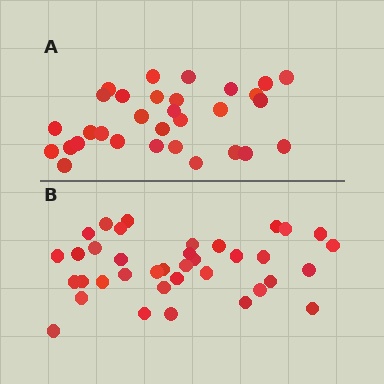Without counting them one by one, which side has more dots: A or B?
Region B (the bottom region) has more dots.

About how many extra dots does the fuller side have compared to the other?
Region B has about 6 more dots than region A.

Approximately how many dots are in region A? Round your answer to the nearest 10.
About 30 dots. (The exact count is 31, which rounds to 30.)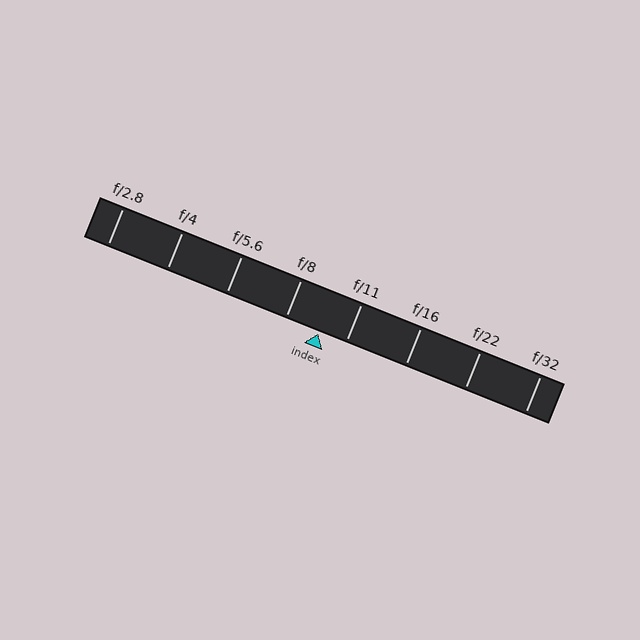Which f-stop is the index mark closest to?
The index mark is closest to f/11.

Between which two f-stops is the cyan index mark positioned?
The index mark is between f/8 and f/11.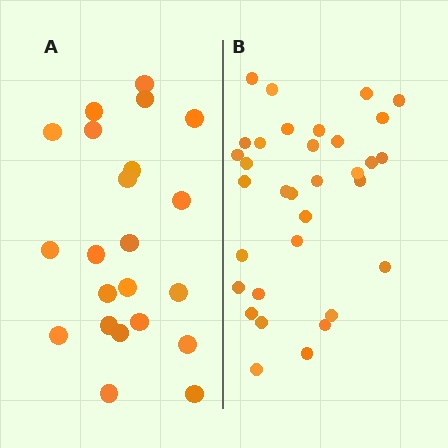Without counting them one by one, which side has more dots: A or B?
Region B (the right region) has more dots.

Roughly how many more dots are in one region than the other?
Region B has roughly 12 or so more dots than region A.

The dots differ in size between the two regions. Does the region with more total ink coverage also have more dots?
No. Region A has more total ink coverage because its dots are larger, but region B actually contains more individual dots. Total area can be misleading — the number of items is what matters here.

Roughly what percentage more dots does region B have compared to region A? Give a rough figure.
About 50% more.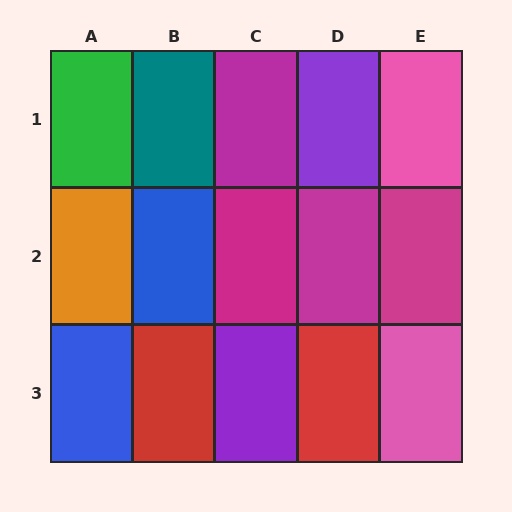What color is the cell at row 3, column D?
Red.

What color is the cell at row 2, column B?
Blue.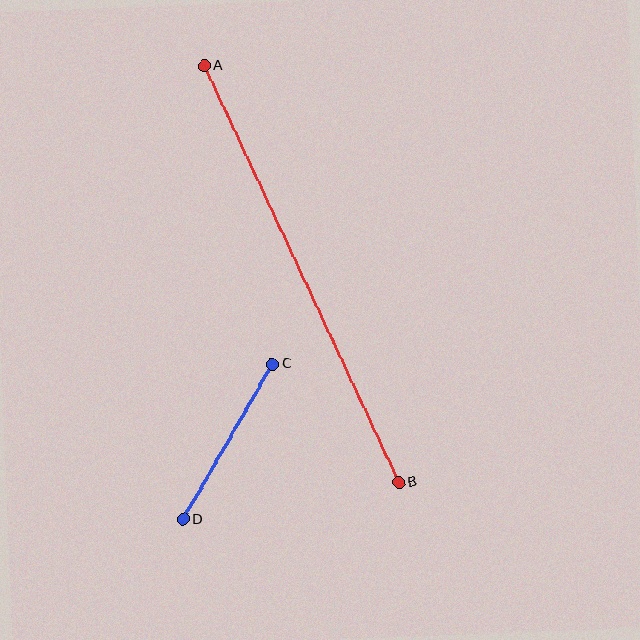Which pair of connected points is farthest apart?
Points A and B are farthest apart.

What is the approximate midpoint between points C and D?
The midpoint is at approximately (228, 442) pixels.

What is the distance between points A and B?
The distance is approximately 460 pixels.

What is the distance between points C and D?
The distance is approximately 179 pixels.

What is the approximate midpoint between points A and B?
The midpoint is at approximately (301, 274) pixels.